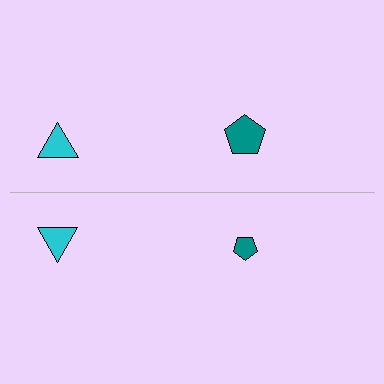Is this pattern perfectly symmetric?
No, the pattern is not perfectly symmetric. The teal pentagon on the bottom side has a different size than its mirror counterpart.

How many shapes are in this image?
There are 4 shapes in this image.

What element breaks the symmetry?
The teal pentagon on the bottom side has a different size than its mirror counterpart.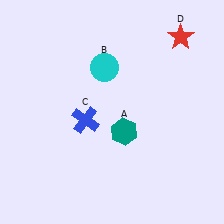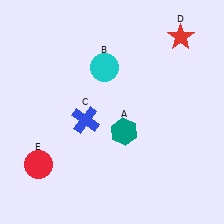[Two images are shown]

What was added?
A red circle (E) was added in Image 2.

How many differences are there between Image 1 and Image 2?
There is 1 difference between the two images.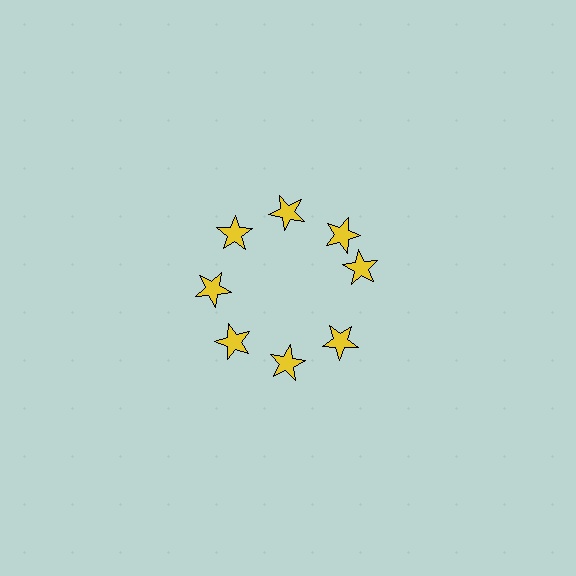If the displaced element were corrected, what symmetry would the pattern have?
It would have 8-fold rotational symmetry — the pattern would map onto itself every 45 degrees.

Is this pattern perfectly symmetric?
No. The 8 yellow stars are arranged in a ring, but one element near the 3 o'clock position is rotated out of alignment along the ring, breaking the 8-fold rotational symmetry.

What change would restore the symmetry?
The symmetry would be restored by rotating it back into even spacing with its neighbors so that all 8 stars sit at equal angles and equal distance from the center.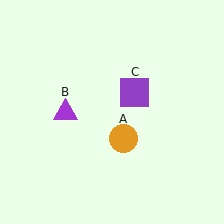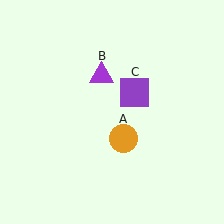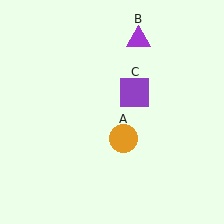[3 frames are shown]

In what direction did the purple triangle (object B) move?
The purple triangle (object B) moved up and to the right.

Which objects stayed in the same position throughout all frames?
Orange circle (object A) and purple square (object C) remained stationary.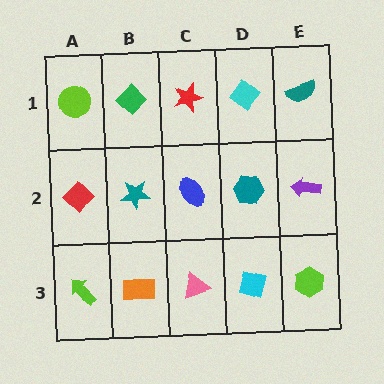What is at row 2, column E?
A purple arrow.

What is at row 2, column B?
A teal star.